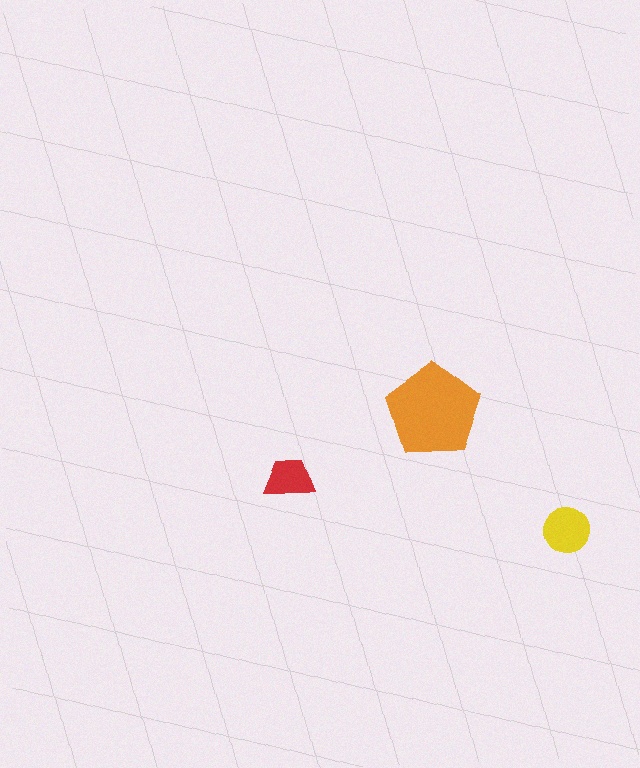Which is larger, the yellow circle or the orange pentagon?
The orange pentagon.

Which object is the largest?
The orange pentagon.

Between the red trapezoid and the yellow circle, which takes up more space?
The yellow circle.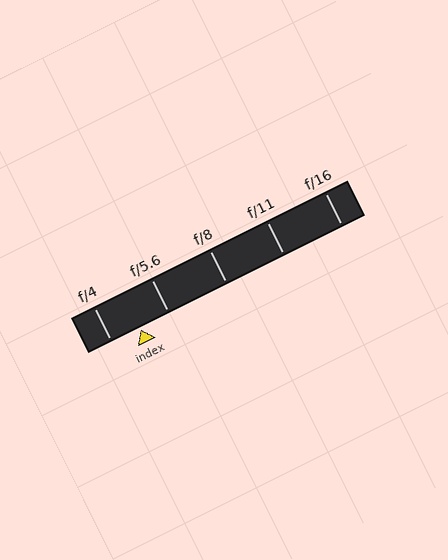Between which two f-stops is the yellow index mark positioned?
The index mark is between f/4 and f/5.6.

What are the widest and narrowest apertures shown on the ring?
The widest aperture shown is f/4 and the narrowest is f/16.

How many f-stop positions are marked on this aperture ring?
There are 5 f-stop positions marked.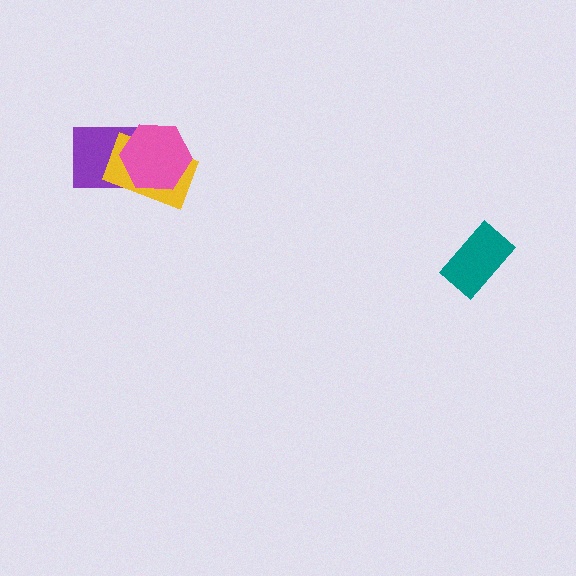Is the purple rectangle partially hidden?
Yes, it is partially covered by another shape.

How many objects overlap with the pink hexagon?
2 objects overlap with the pink hexagon.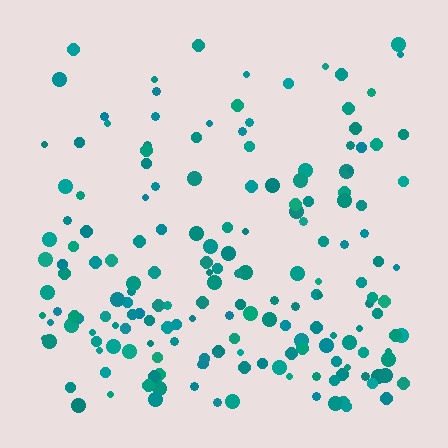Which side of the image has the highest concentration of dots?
The bottom.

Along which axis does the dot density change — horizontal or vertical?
Vertical.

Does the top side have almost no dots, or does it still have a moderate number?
Still a moderate number, just noticeably fewer than the bottom.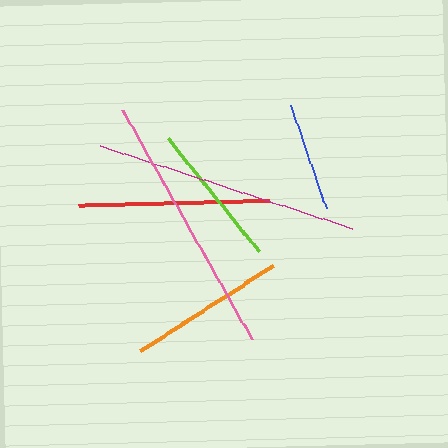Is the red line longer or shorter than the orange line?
The red line is longer than the orange line.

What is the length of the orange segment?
The orange segment is approximately 158 pixels long.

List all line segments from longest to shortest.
From longest to shortest: magenta, pink, red, orange, lime, blue.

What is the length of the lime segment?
The lime segment is approximately 145 pixels long.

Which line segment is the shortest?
The blue line is the shortest at approximately 109 pixels.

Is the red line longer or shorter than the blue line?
The red line is longer than the blue line.